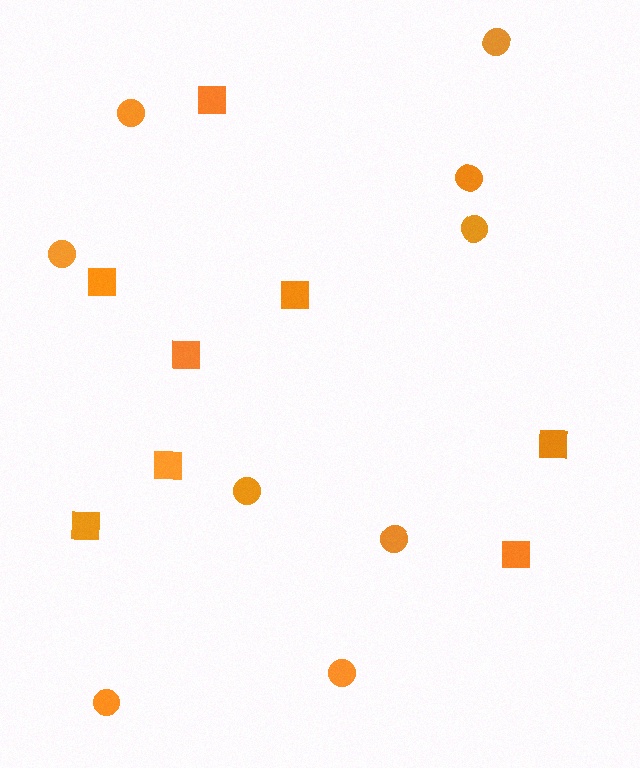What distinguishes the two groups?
There are 2 groups: one group of squares (8) and one group of circles (9).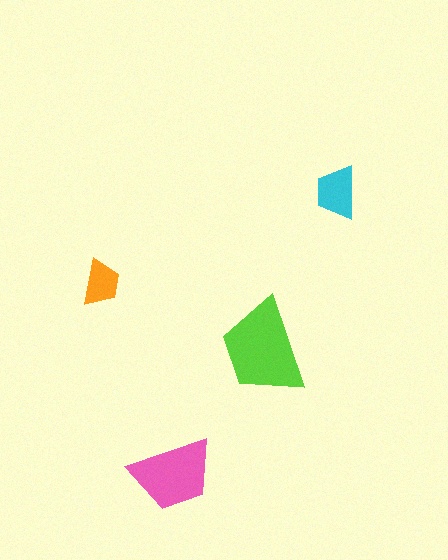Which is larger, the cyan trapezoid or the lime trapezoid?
The lime one.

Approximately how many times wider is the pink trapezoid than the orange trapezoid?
About 2 times wider.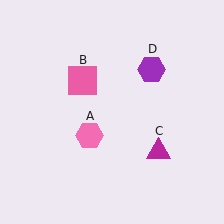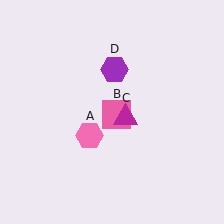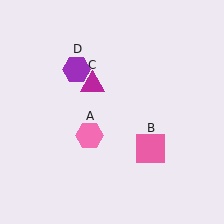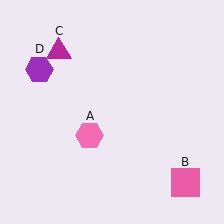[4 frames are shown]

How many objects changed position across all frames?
3 objects changed position: pink square (object B), magenta triangle (object C), purple hexagon (object D).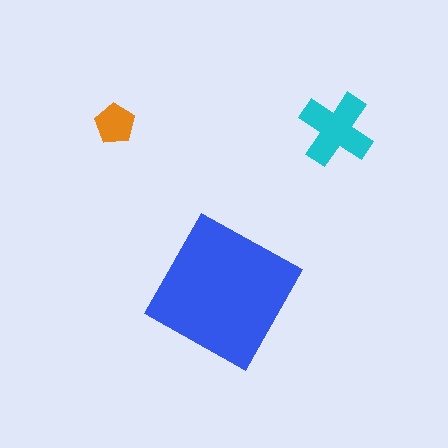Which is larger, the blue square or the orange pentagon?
The blue square.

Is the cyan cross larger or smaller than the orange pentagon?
Larger.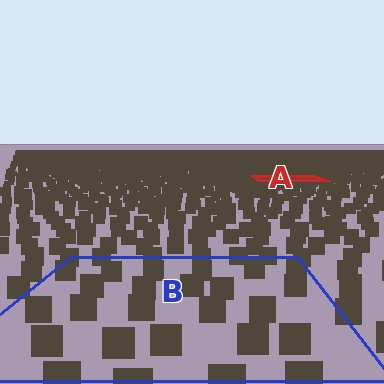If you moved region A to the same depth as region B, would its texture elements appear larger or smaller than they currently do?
They would appear larger. At a closer depth, the same texture elements are projected at a bigger on-screen size.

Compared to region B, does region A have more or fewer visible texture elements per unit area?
Region A has more texture elements per unit area — they are packed more densely because it is farther away.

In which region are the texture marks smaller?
The texture marks are smaller in region A, because it is farther away.